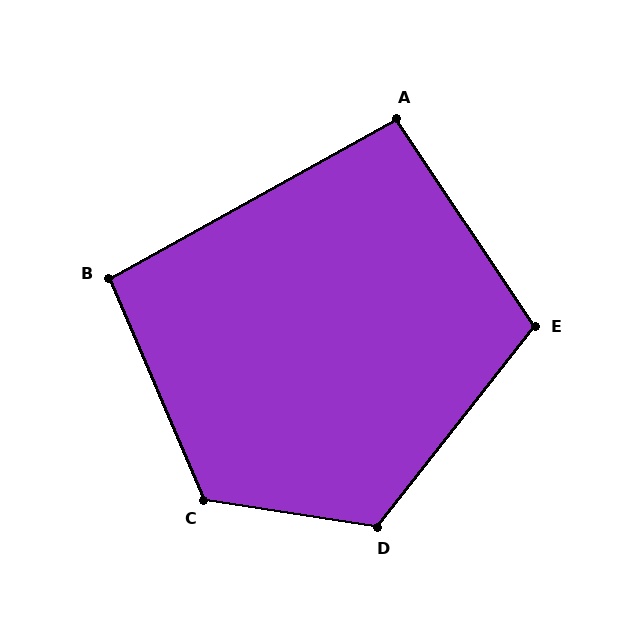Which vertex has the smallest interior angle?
A, at approximately 95 degrees.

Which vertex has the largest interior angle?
C, at approximately 122 degrees.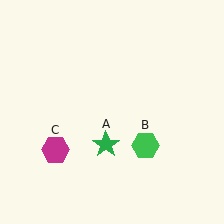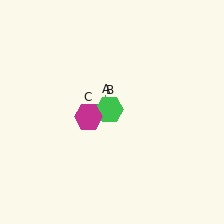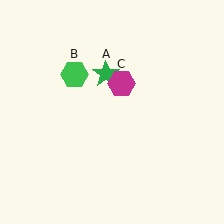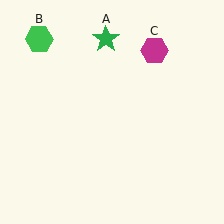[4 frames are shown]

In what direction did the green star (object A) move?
The green star (object A) moved up.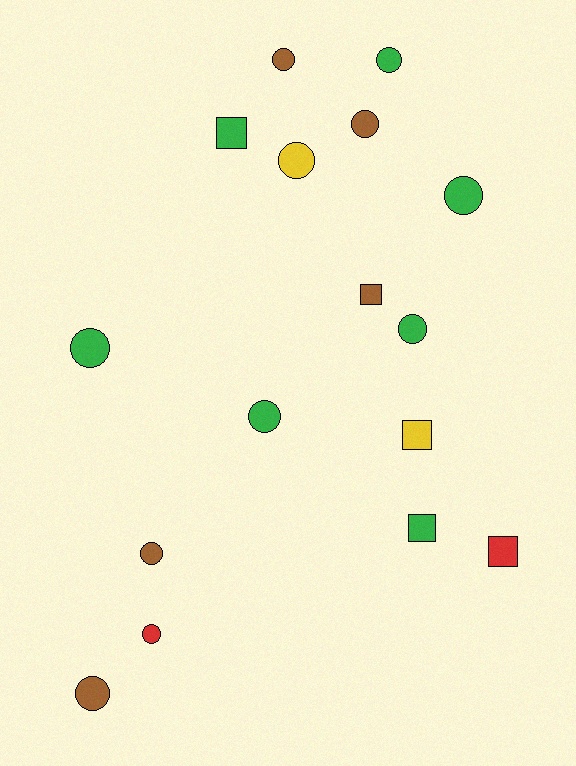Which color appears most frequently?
Green, with 7 objects.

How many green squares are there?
There are 2 green squares.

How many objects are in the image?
There are 16 objects.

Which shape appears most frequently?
Circle, with 11 objects.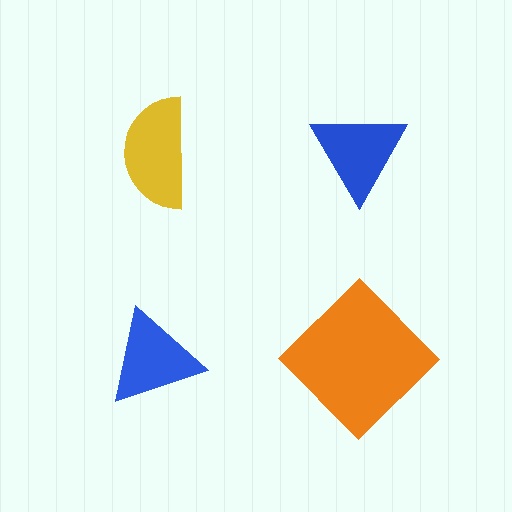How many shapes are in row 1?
2 shapes.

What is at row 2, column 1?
A blue triangle.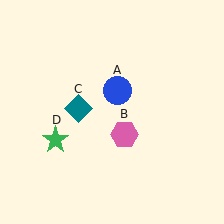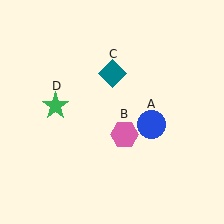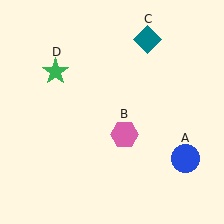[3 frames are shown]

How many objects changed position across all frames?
3 objects changed position: blue circle (object A), teal diamond (object C), green star (object D).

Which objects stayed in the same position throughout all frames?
Pink hexagon (object B) remained stationary.